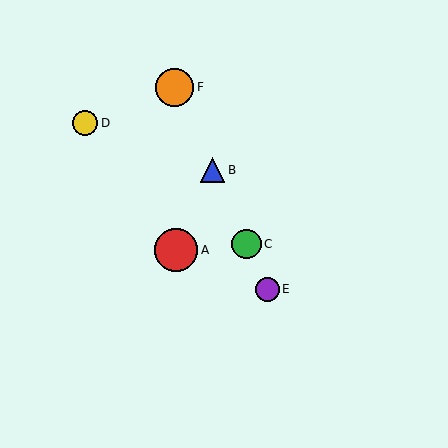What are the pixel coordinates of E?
Object E is at (267, 289).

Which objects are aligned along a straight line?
Objects B, C, E, F are aligned along a straight line.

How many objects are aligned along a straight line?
4 objects (B, C, E, F) are aligned along a straight line.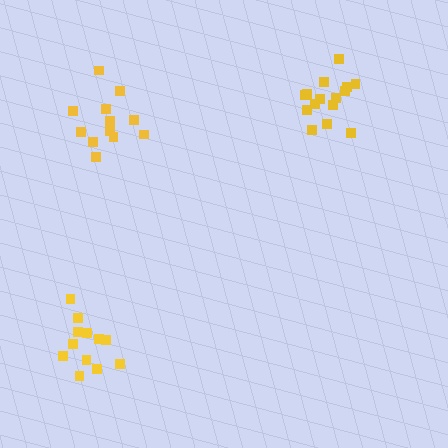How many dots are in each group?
Group 1: 15 dots, Group 2: 12 dots, Group 3: 12 dots (39 total).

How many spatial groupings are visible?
There are 3 spatial groupings.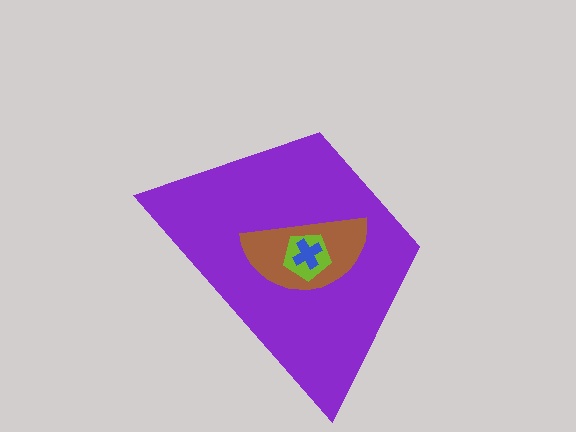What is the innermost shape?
The blue cross.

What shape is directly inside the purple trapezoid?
The brown semicircle.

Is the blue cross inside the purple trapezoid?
Yes.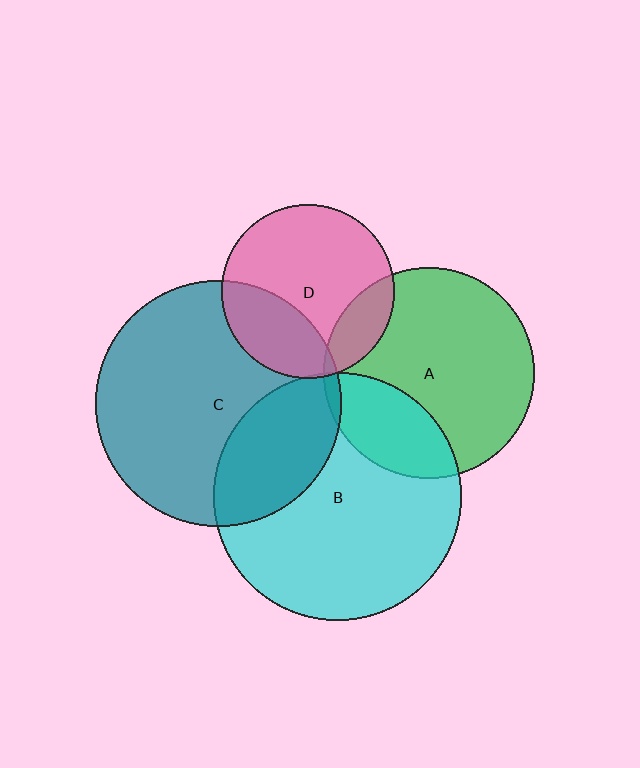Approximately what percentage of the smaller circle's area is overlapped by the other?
Approximately 5%.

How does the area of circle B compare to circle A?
Approximately 1.4 times.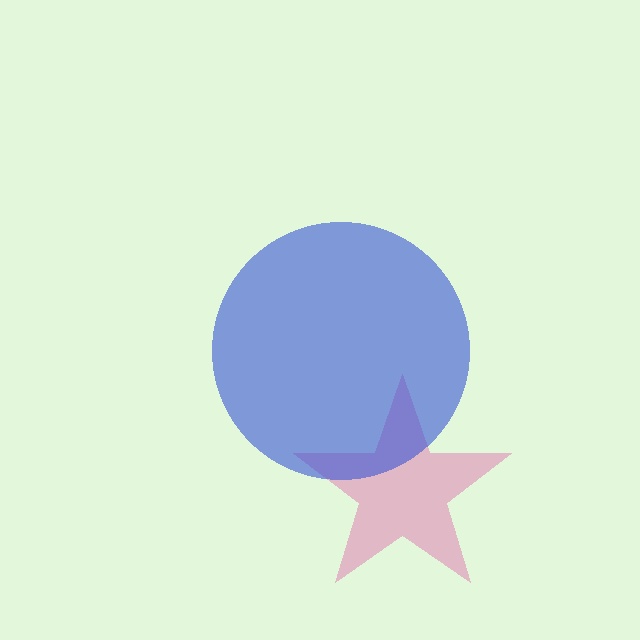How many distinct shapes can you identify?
There are 2 distinct shapes: a pink star, a blue circle.